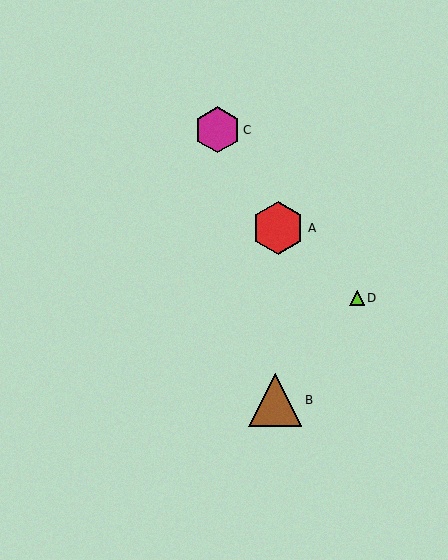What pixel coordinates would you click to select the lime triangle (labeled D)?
Click at (357, 298) to select the lime triangle D.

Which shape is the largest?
The brown triangle (labeled B) is the largest.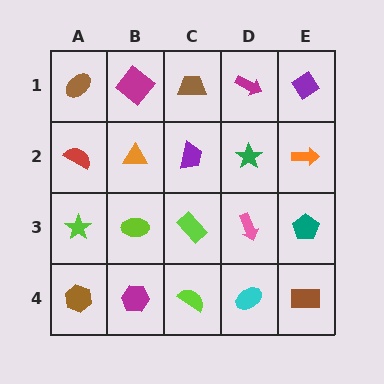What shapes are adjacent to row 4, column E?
A teal pentagon (row 3, column E), a cyan ellipse (row 4, column D).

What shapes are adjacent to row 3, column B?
An orange triangle (row 2, column B), a magenta hexagon (row 4, column B), a lime star (row 3, column A), a lime rectangle (row 3, column C).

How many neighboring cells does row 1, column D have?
3.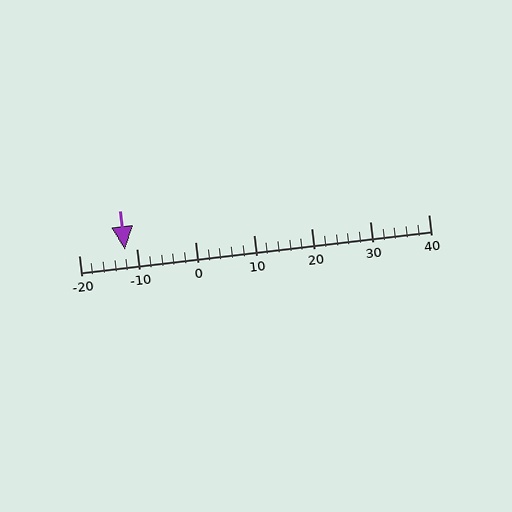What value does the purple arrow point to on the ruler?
The purple arrow points to approximately -12.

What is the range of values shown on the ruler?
The ruler shows values from -20 to 40.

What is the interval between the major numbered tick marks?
The major tick marks are spaced 10 units apart.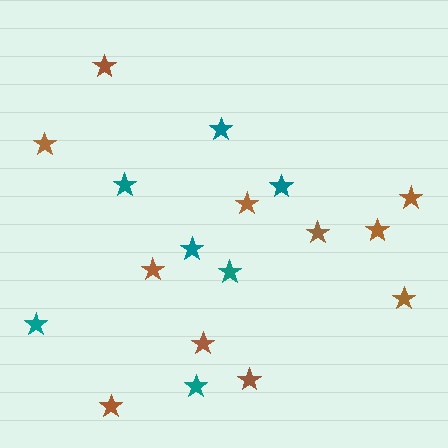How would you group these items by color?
There are 2 groups: one group of brown stars (11) and one group of teal stars (7).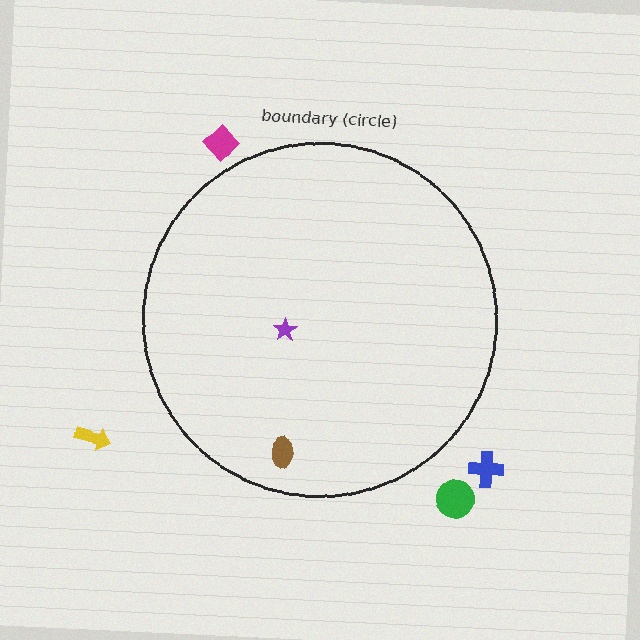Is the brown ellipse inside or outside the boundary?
Inside.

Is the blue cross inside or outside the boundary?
Outside.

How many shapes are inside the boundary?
2 inside, 4 outside.